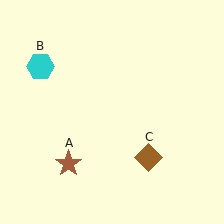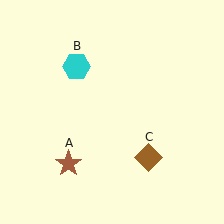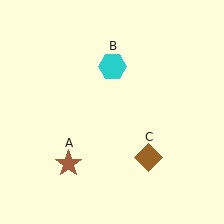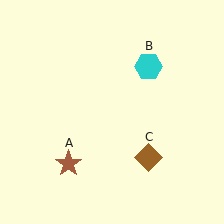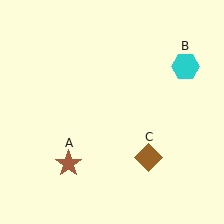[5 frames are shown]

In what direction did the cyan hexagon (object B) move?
The cyan hexagon (object B) moved right.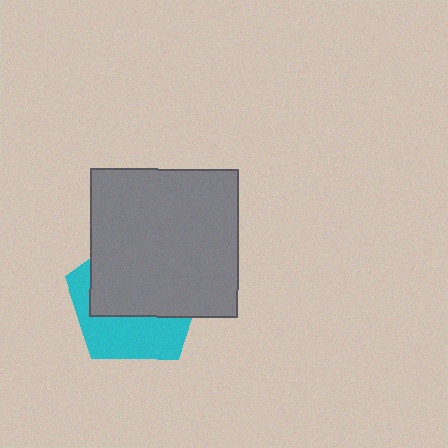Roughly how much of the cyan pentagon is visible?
A small part of it is visible (roughly 40%).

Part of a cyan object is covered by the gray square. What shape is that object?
It is a pentagon.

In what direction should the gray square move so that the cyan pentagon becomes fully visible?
The gray square should move up. That is the shortest direction to clear the overlap and leave the cyan pentagon fully visible.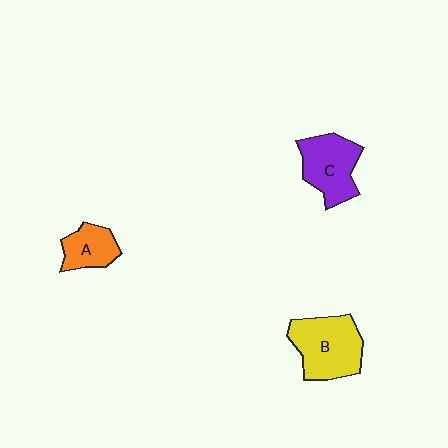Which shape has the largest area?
Shape B (yellow).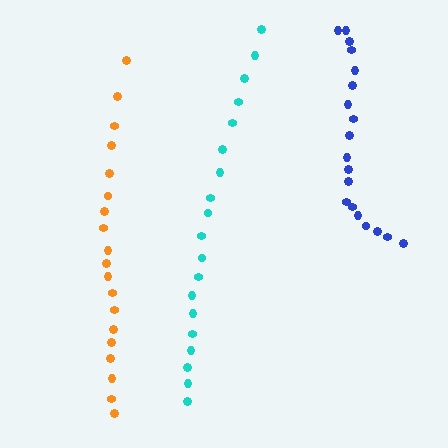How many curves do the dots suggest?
There are 3 distinct paths.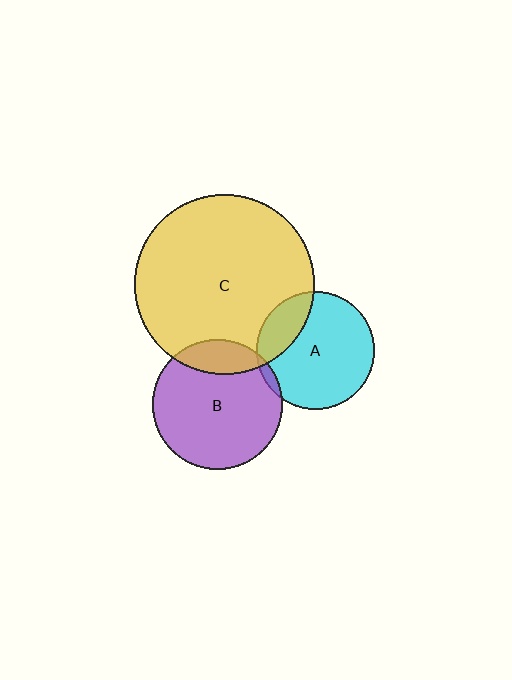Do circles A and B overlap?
Yes.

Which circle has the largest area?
Circle C (yellow).